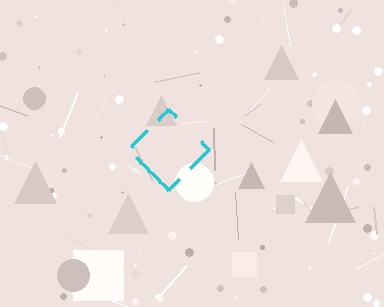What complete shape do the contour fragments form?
The contour fragments form a diamond.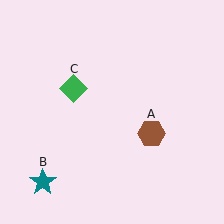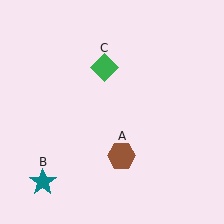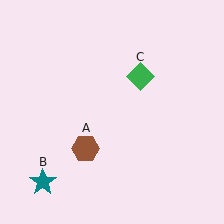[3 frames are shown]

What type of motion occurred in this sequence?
The brown hexagon (object A), green diamond (object C) rotated clockwise around the center of the scene.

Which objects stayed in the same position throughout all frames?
Teal star (object B) remained stationary.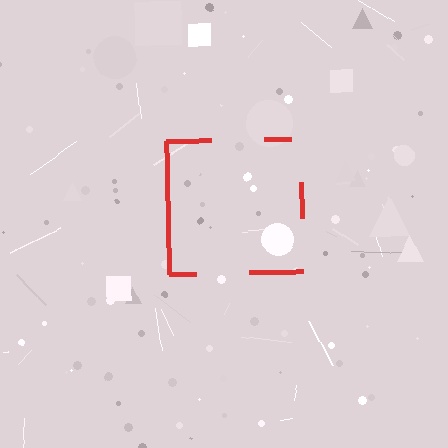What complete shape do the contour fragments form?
The contour fragments form a square.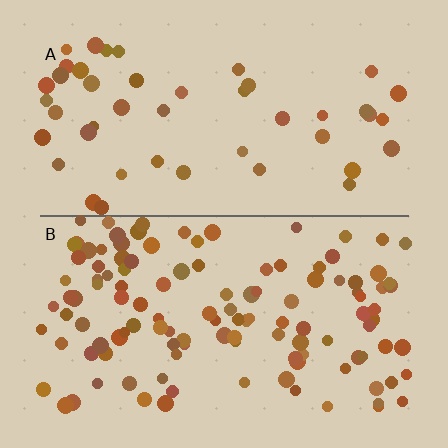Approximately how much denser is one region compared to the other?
Approximately 2.6× — region B over region A.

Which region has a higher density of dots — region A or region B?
B (the bottom).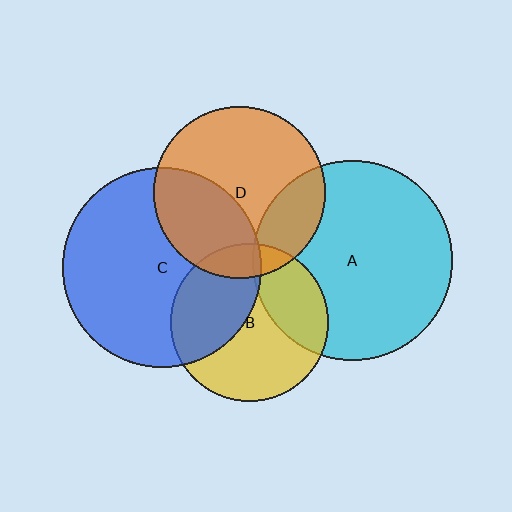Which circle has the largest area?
Circle A (cyan).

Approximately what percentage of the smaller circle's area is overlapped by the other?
Approximately 5%.